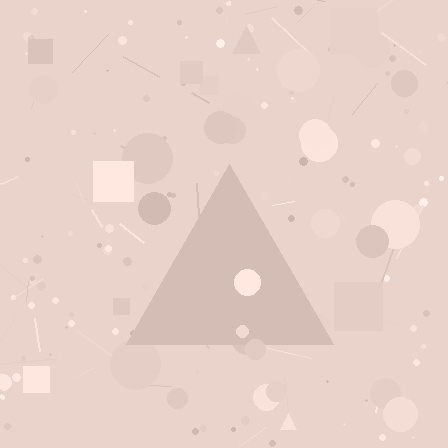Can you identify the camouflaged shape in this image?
The camouflaged shape is a triangle.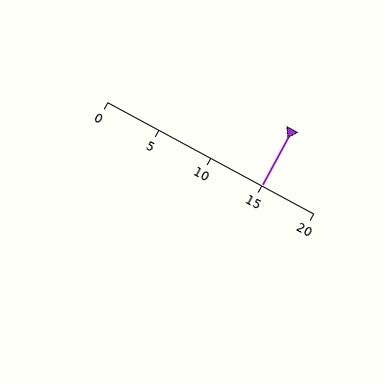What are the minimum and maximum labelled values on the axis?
The axis runs from 0 to 20.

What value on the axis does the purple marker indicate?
The marker indicates approximately 15.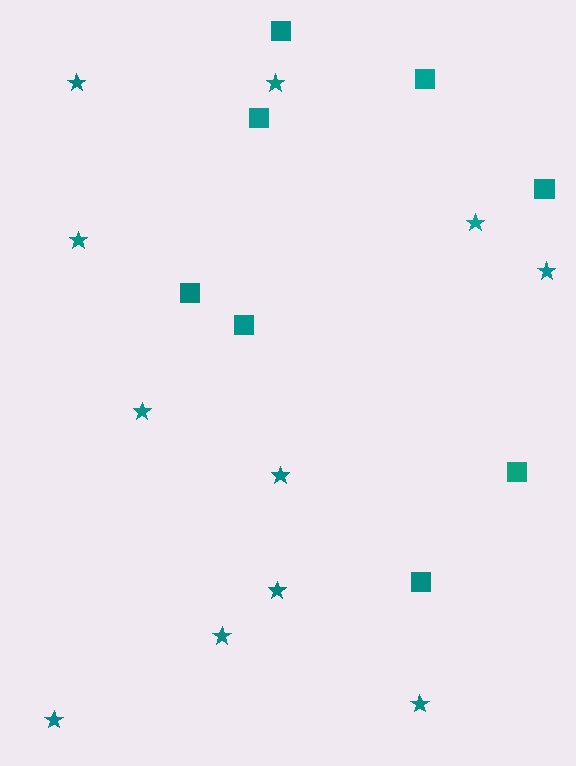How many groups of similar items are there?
There are 2 groups: one group of stars (11) and one group of squares (8).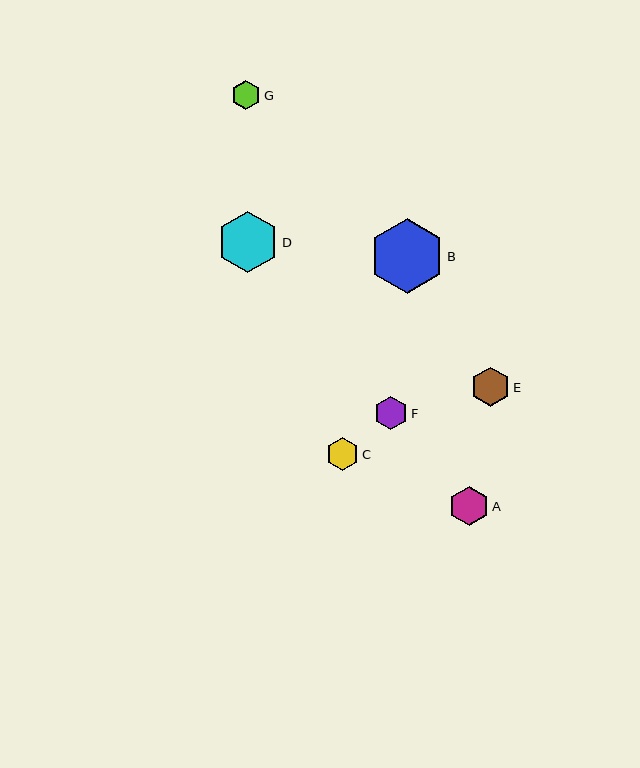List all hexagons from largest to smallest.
From largest to smallest: B, D, A, E, F, C, G.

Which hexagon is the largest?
Hexagon B is the largest with a size of approximately 74 pixels.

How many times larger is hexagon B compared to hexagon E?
Hexagon B is approximately 1.9 times the size of hexagon E.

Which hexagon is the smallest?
Hexagon G is the smallest with a size of approximately 30 pixels.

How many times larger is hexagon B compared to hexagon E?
Hexagon B is approximately 1.9 times the size of hexagon E.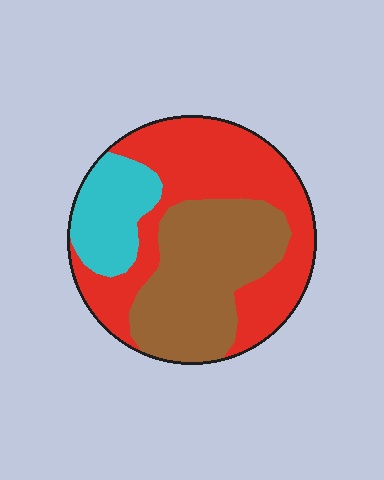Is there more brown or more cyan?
Brown.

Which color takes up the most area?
Red, at roughly 45%.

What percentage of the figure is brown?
Brown takes up between a third and a half of the figure.